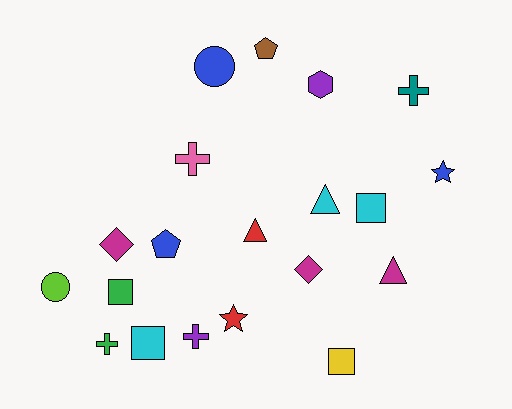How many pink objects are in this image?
There is 1 pink object.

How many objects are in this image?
There are 20 objects.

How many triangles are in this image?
There are 3 triangles.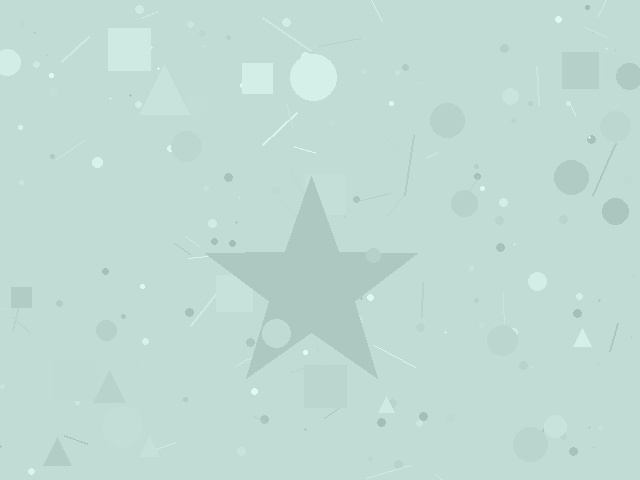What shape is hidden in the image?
A star is hidden in the image.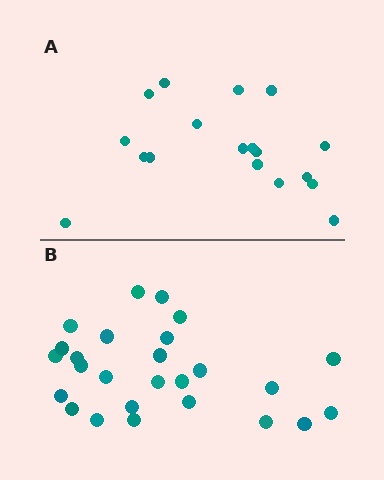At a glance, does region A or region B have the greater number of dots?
Region B (the bottom region) has more dots.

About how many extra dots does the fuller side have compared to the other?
Region B has roughly 8 or so more dots than region A.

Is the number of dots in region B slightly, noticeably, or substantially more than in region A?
Region B has noticeably more, but not dramatically so. The ratio is roughly 1.4 to 1.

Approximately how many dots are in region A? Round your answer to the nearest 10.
About 20 dots. (The exact count is 18, which rounds to 20.)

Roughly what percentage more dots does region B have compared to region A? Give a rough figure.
About 45% more.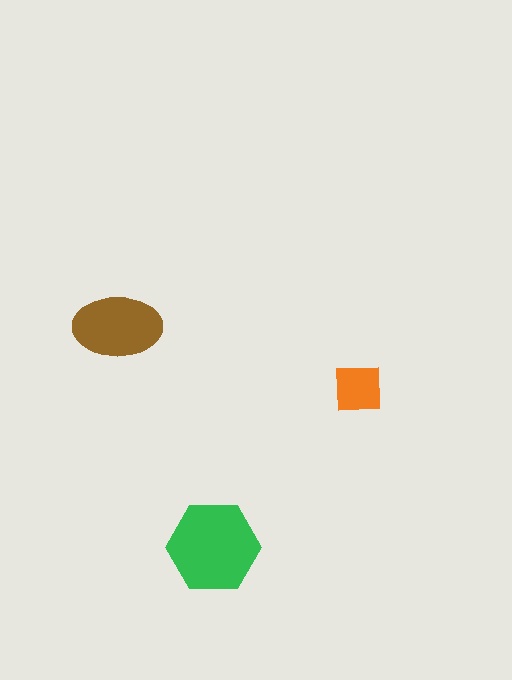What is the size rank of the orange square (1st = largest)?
3rd.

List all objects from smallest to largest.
The orange square, the brown ellipse, the green hexagon.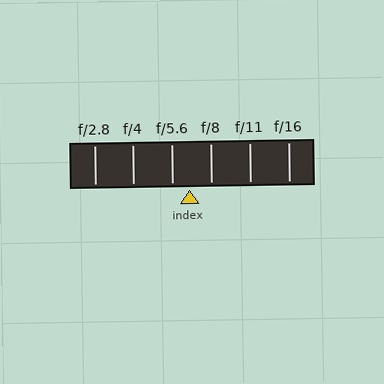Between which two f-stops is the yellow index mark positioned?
The index mark is between f/5.6 and f/8.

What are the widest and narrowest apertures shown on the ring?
The widest aperture shown is f/2.8 and the narrowest is f/16.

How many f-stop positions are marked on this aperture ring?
There are 6 f-stop positions marked.